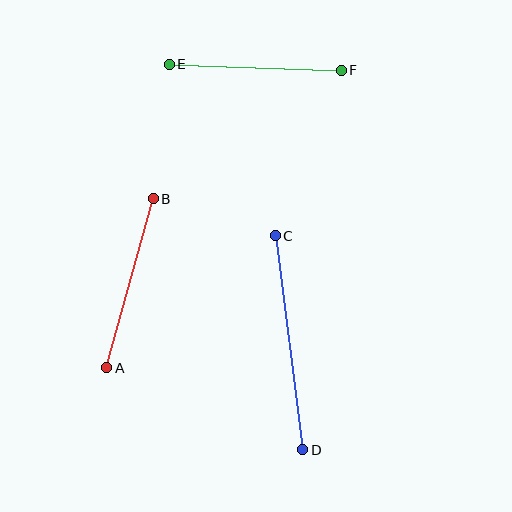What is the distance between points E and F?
The distance is approximately 172 pixels.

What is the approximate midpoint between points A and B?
The midpoint is at approximately (130, 283) pixels.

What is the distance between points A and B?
The distance is approximately 175 pixels.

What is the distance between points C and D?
The distance is approximately 216 pixels.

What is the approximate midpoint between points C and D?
The midpoint is at approximately (289, 343) pixels.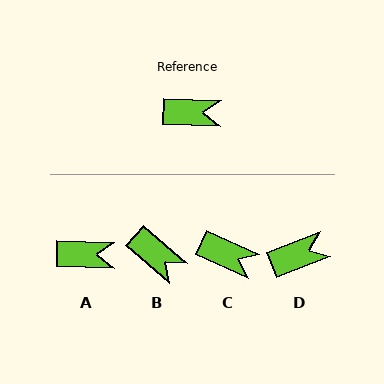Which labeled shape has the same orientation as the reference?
A.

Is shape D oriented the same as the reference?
No, it is off by about 22 degrees.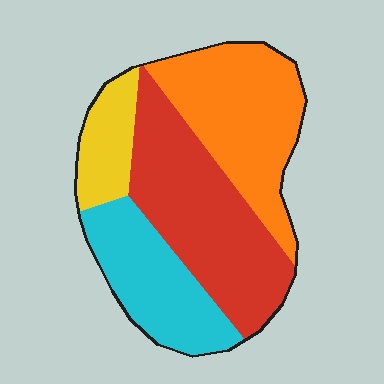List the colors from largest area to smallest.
From largest to smallest: red, orange, cyan, yellow.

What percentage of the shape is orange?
Orange takes up between a quarter and a half of the shape.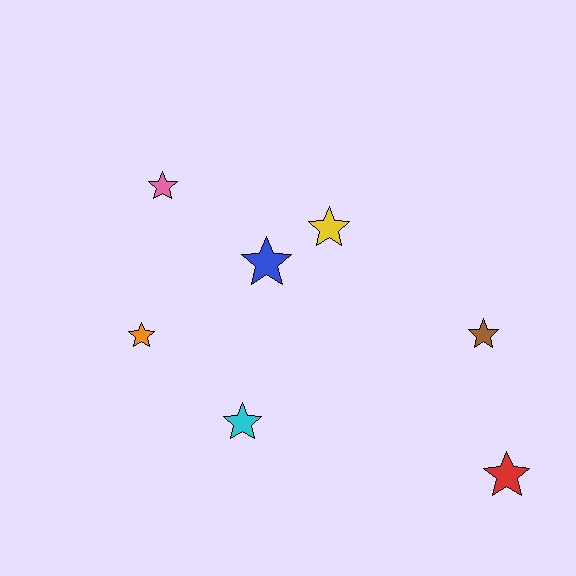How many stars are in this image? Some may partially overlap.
There are 7 stars.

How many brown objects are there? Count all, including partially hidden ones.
There is 1 brown object.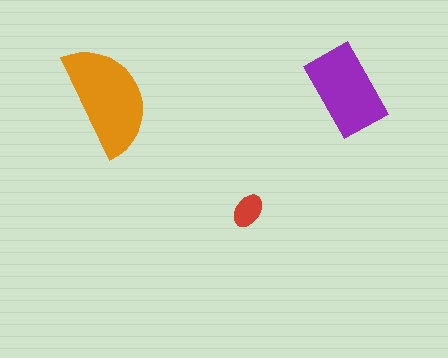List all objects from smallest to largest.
The red ellipse, the purple rectangle, the orange semicircle.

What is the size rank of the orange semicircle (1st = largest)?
1st.